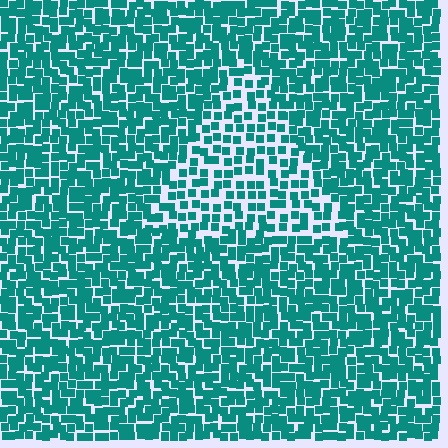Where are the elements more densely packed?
The elements are more densely packed outside the triangle boundary.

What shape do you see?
I see a triangle.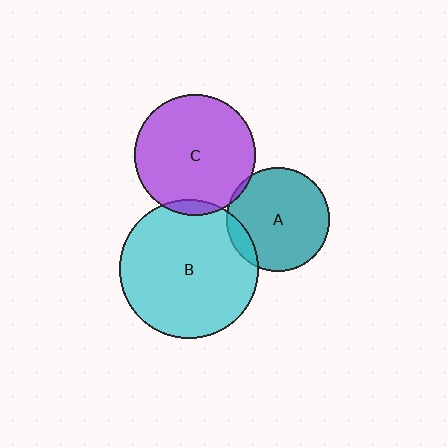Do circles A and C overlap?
Yes.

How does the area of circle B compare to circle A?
Approximately 1.8 times.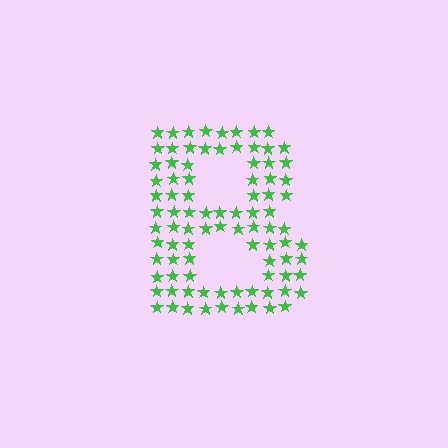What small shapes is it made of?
It is made of small stars.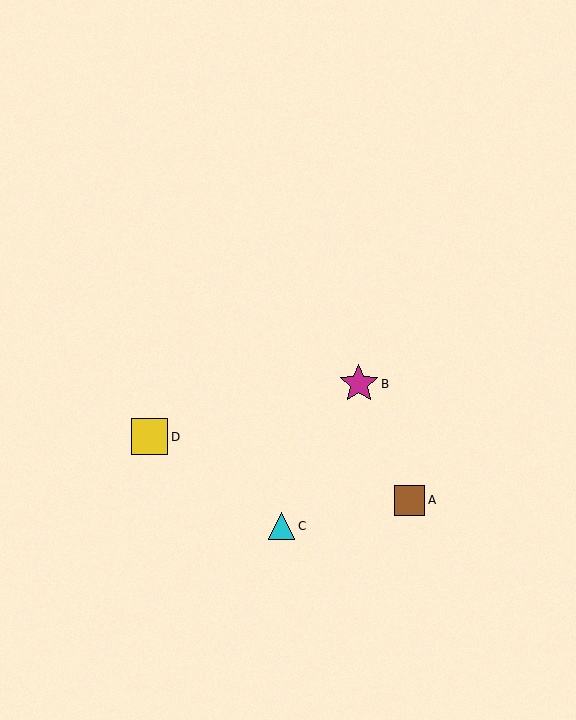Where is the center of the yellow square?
The center of the yellow square is at (150, 437).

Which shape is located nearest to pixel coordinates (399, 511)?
The brown square (labeled A) at (410, 500) is nearest to that location.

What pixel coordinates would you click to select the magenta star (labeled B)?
Click at (359, 384) to select the magenta star B.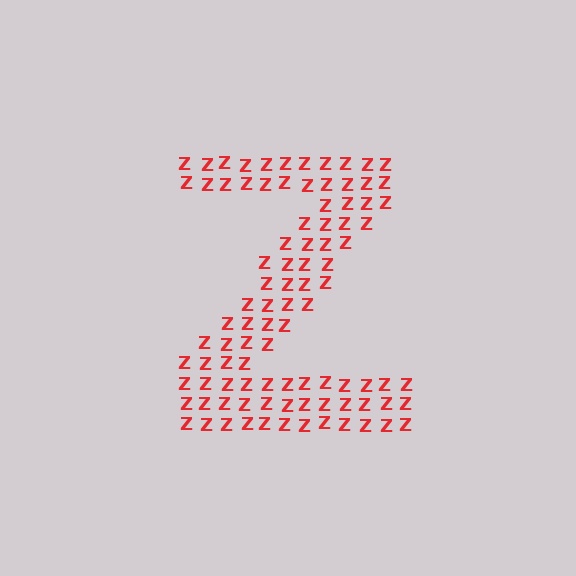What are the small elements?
The small elements are letter Z's.